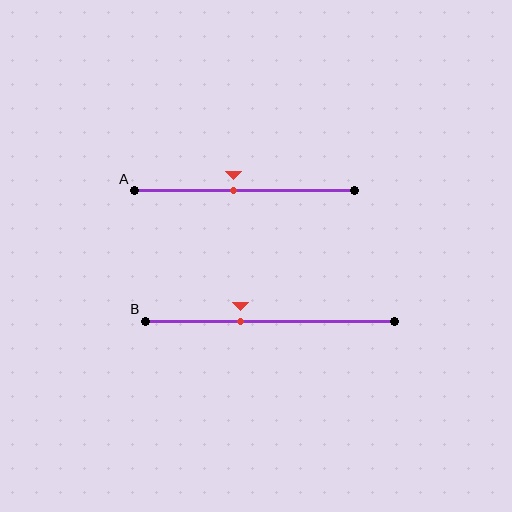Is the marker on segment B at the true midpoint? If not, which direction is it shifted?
No, the marker on segment B is shifted to the left by about 12% of the segment length.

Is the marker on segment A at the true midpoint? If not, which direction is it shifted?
No, the marker on segment A is shifted to the left by about 5% of the segment length.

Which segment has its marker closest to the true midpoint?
Segment A has its marker closest to the true midpoint.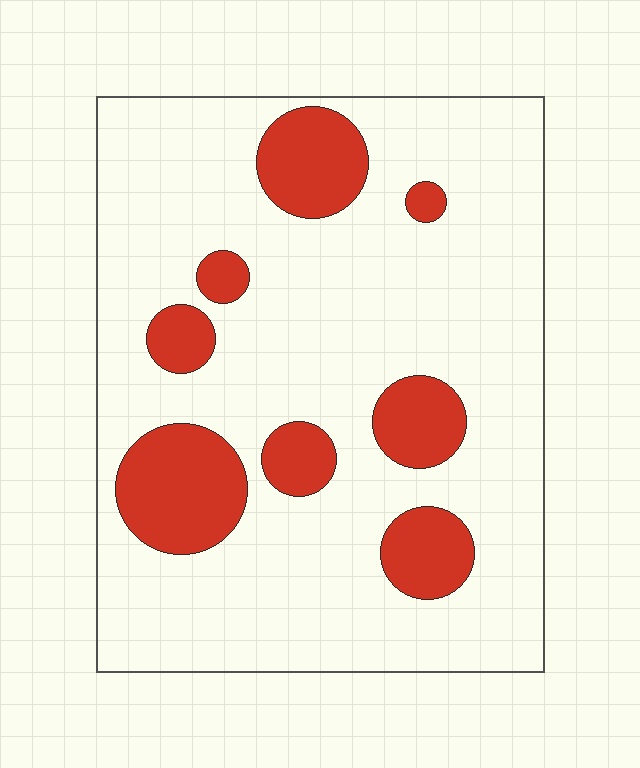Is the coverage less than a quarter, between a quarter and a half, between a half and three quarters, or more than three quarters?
Less than a quarter.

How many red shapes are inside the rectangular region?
8.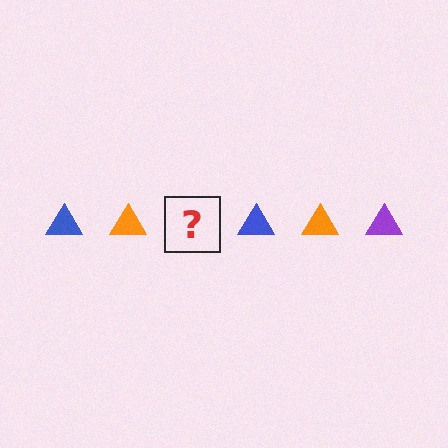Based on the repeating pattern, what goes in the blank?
The blank should be a purple triangle.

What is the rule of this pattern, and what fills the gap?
The rule is that the pattern cycles through blue, orange, purple triangles. The gap should be filled with a purple triangle.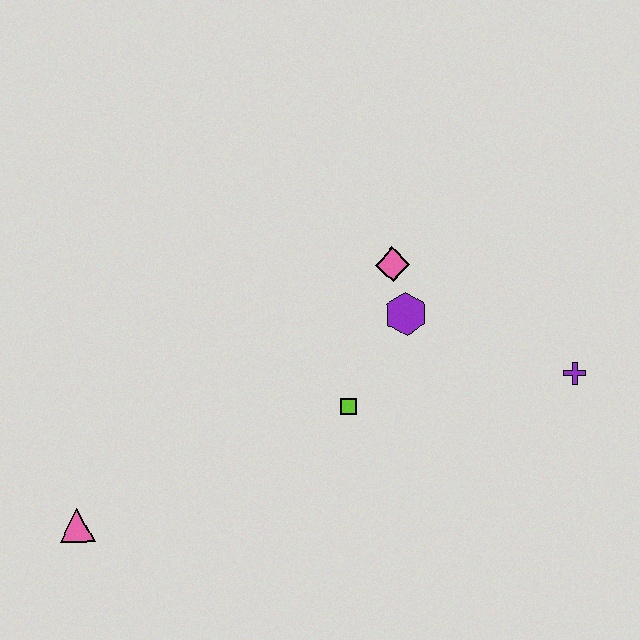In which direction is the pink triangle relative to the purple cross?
The pink triangle is to the left of the purple cross.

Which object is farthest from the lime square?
The pink triangle is farthest from the lime square.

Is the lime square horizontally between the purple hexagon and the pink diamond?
No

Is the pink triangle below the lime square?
Yes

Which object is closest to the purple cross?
The purple hexagon is closest to the purple cross.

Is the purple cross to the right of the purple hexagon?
Yes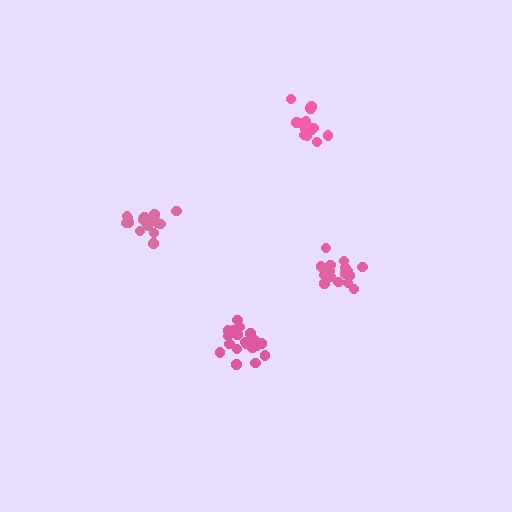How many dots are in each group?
Group 1: 20 dots, Group 2: 18 dots, Group 3: 19 dots, Group 4: 14 dots (71 total).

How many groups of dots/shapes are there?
There are 4 groups.